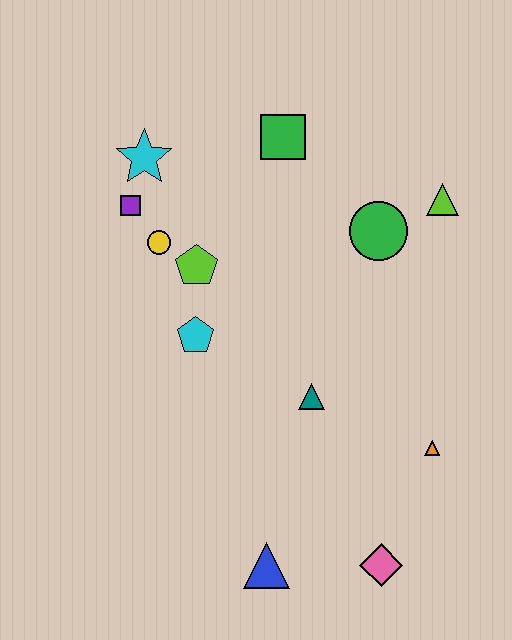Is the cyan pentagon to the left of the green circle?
Yes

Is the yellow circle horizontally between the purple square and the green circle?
Yes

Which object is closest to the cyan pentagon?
The lime pentagon is closest to the cyan pentagon.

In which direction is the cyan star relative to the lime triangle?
The cyan star is to the left of the lime triangle.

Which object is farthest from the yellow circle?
The pink diamond is farthest from the yellow circle.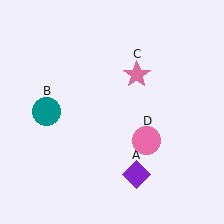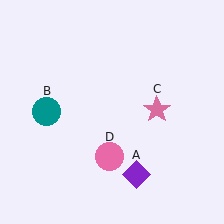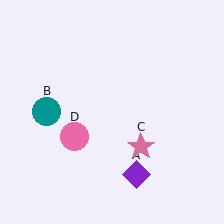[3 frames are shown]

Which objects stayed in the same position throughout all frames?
Purple diamond (object A) and teal circle (object B) remained stationary.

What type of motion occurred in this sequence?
The pink star (object C), pink circle (object D) rotated clockwise around the center of the scene.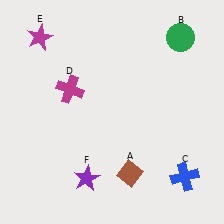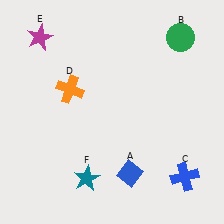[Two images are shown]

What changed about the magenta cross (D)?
In Image 1, D is magenta. In Image 2, it changed to orange.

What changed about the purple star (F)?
In Image 1, F is purple. In Image 2, it changed to teal.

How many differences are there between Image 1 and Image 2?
There are 3 differences between the two images.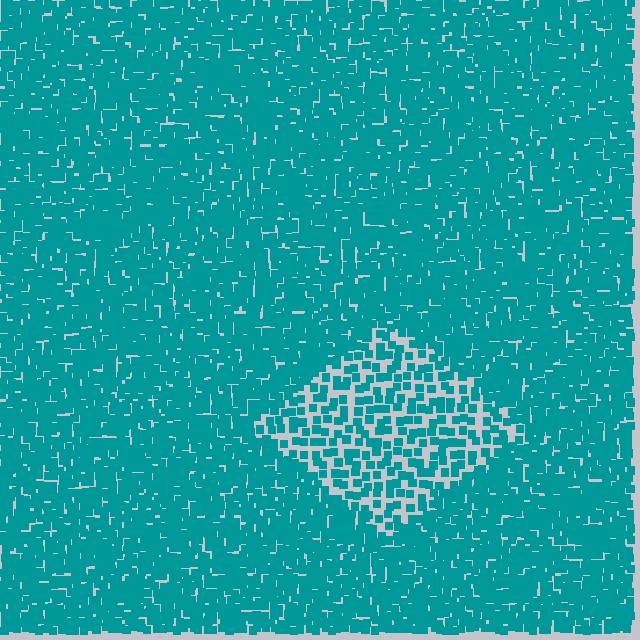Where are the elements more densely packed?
The elements are more densely packed outside the diamond boundary.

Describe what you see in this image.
The image contains small teal elements arranged at two different densities. A diamond-shaped region is visible where the elements are less densely packed than the surrounding area.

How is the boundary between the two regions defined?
The boundary is defined by a change in element density (approximately 2.1x ratio). All elements are the same color, size, and shape.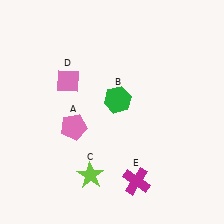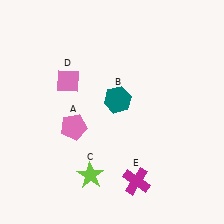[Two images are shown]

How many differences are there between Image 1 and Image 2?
There is 1 difference between the two images.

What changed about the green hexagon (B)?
In Image 1, B is green. In Image 2, it changed to teal.